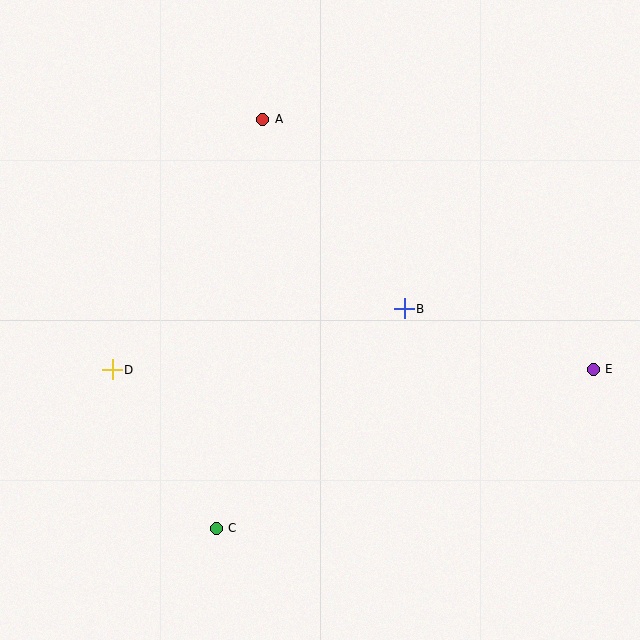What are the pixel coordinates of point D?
Point D is at (112, 370).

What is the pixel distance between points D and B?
The distance between D and B is 298 pixels.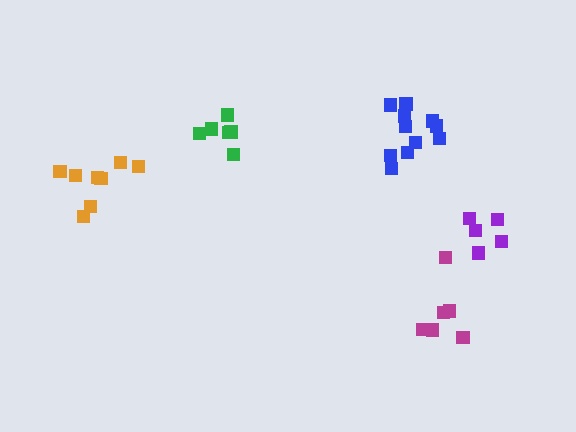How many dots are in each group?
Group 1: 5 dots, Group 2: 6 dots, Group 3: 8 dots, Group 4: 6 dots, Group 5: 11 dots (36 total).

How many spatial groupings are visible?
There are 5 spatial groupings.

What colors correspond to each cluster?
The clusters are colored: purple, green, orange, magenta, blue.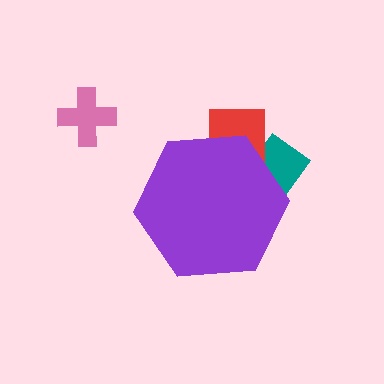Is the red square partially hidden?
Yes, the red square is partially hidden behind the purple hexagon.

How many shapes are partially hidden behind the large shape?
2 shapes are partially hidden.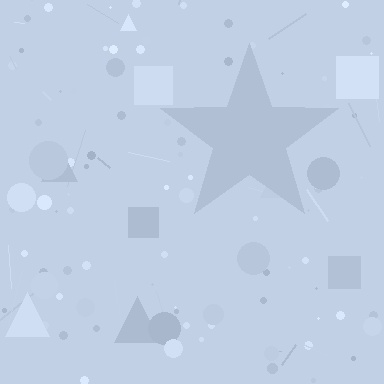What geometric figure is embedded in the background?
A star is embedded in the background.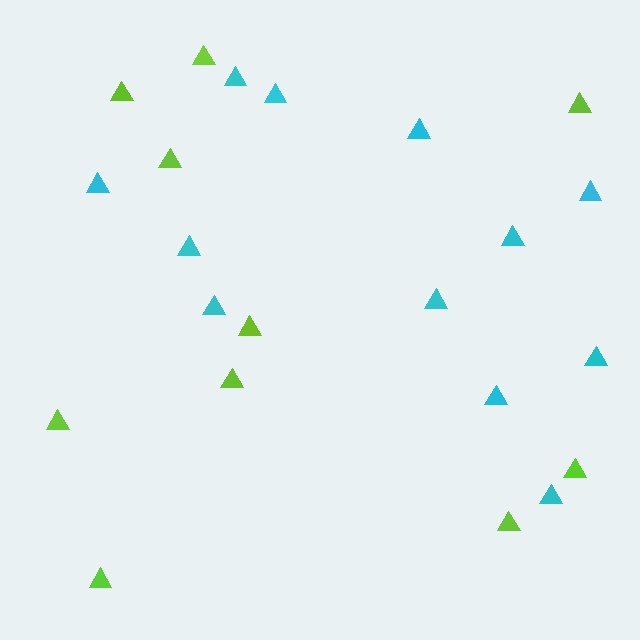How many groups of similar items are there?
There are 2 groups: one group of cyan triangles (12) and one group of lime triangles (10).